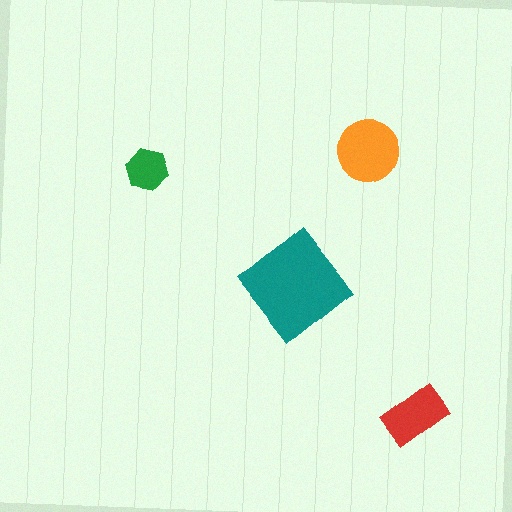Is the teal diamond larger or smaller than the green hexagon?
Larger.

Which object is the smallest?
The green hexagon.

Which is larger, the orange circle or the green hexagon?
The orange circle.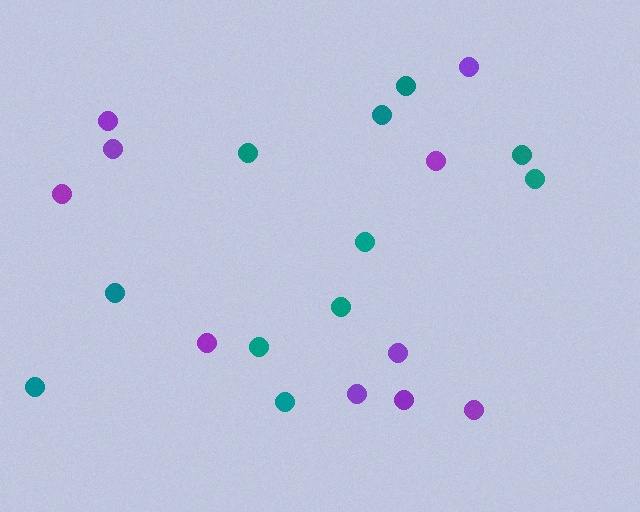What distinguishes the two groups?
There are 2 groups: one group of teal circles (11) and one group of purple circles (10).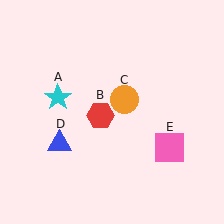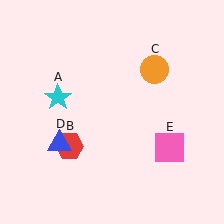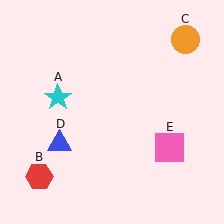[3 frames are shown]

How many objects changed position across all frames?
2 objects changed position: red hexagon (object B), orange circle (object C).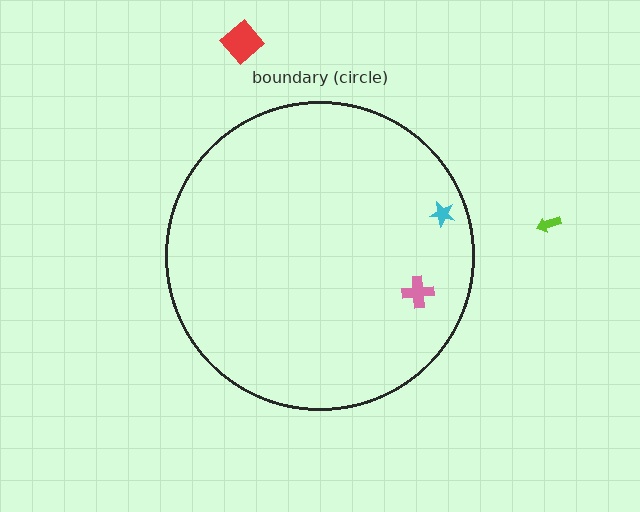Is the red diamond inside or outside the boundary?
Outside.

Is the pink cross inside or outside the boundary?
Inside.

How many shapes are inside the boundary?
2 inside, 2 outside.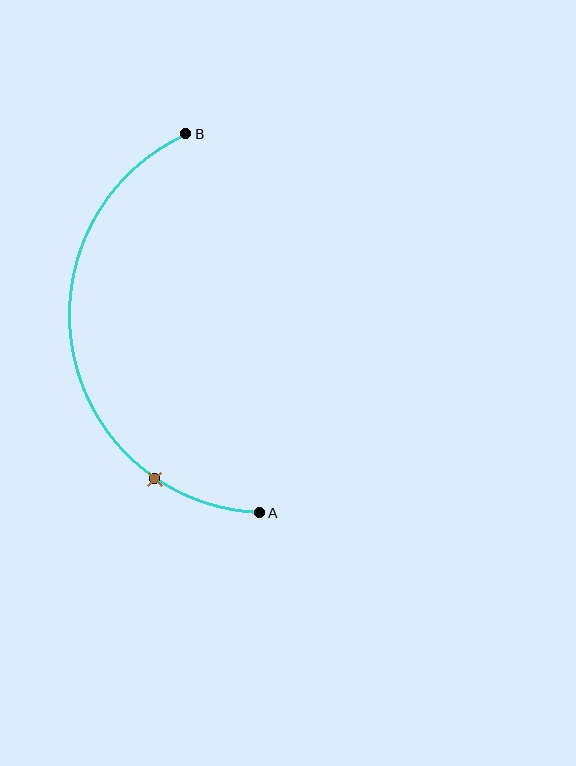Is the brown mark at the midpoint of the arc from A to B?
No. The brown mark lies on the arc but is closer to endpoint A. The arc midpoint would be at the point on the curve equidistant along the arc from both A and B.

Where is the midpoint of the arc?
The arc midpoint is the point on the curve farthest from the straight line joining A and B. It sits to the left of that line.